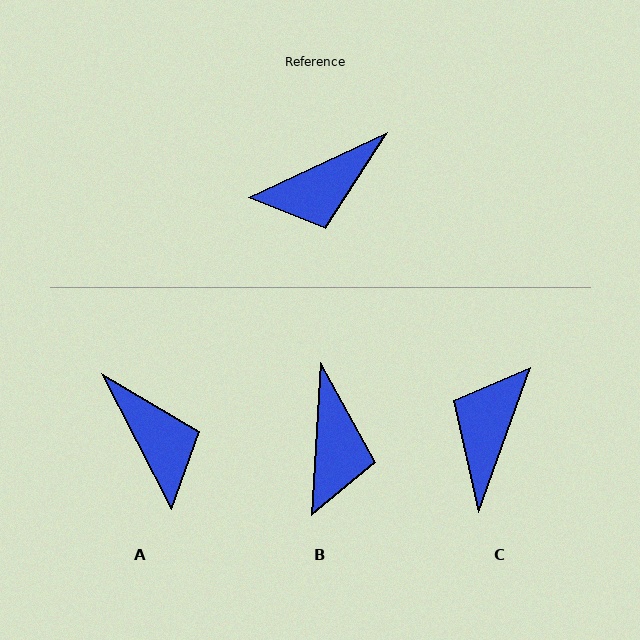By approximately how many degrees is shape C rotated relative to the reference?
Approximately 135 degrees clockwise.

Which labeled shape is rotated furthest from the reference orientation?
C, about 135 degrees away.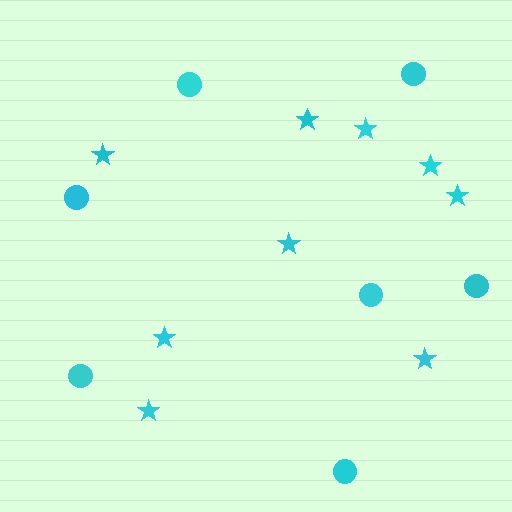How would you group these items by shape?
There are 2 groups: one group of stars (9) and one group of circles (7).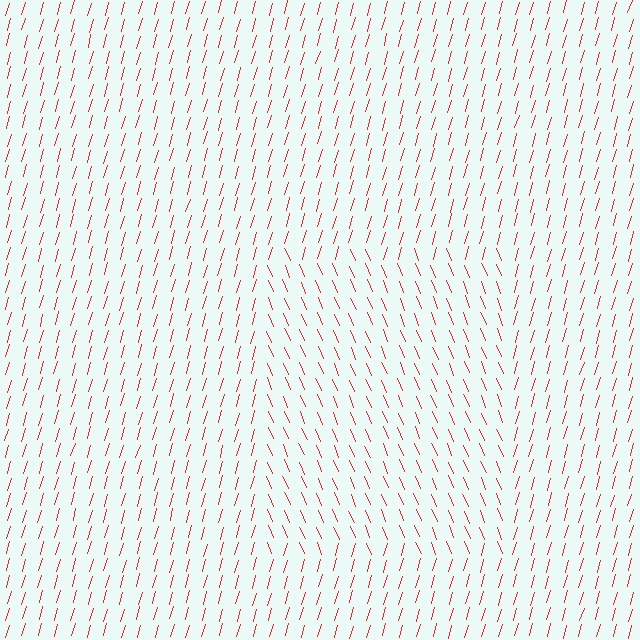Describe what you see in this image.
The image is filled with small red line segments. A rectangle region in the image has lines oriented differently from the surrounding lines, creating a visible texture boundary.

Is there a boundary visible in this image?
Yes, there is a texture boundary formed by a change in line orientation.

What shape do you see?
I see a rectangle.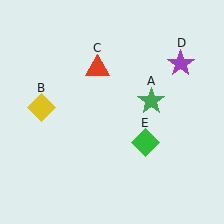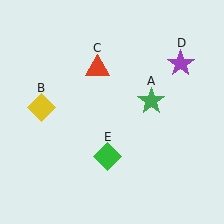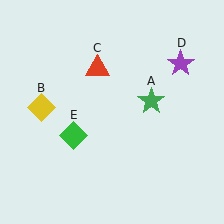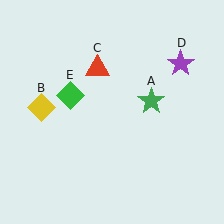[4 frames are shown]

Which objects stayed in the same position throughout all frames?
Green star (object A) and yellow diamond (object B) and red triangle (object C) and purple star (object D) remained stationary.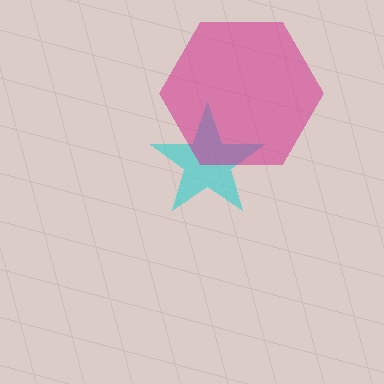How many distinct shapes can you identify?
There are 2 distinct shapes: a cyan star, a magenta hexagon.